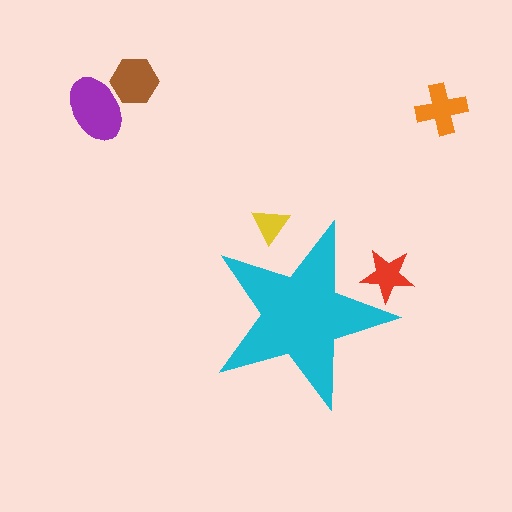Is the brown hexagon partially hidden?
No, the brown hexagon is fully visible.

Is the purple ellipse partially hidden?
No, the purple ellipse is fully visible.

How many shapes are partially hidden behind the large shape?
2 shapes are partially hidden.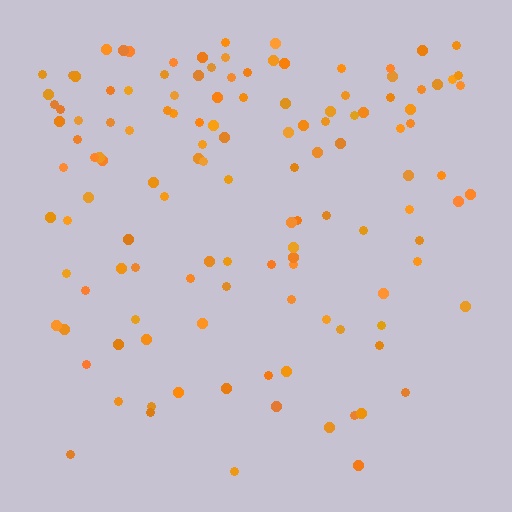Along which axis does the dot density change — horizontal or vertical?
Vertical.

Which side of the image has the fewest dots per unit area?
The bottom.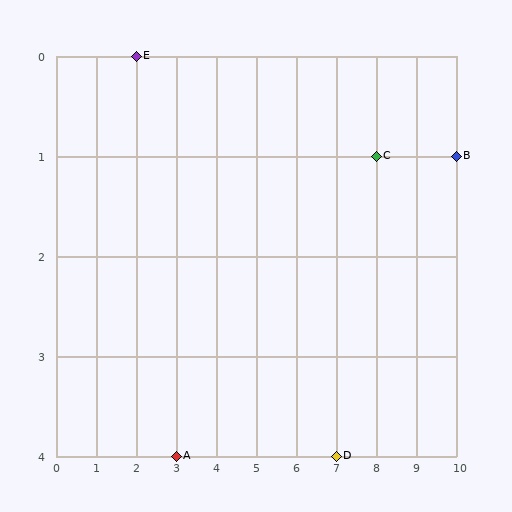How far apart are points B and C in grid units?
Points B and C are 2 columns apart.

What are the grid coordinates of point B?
Point B is at grid coordinates (10, 1).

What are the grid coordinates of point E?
Point E is at grid coordinates (2, 0).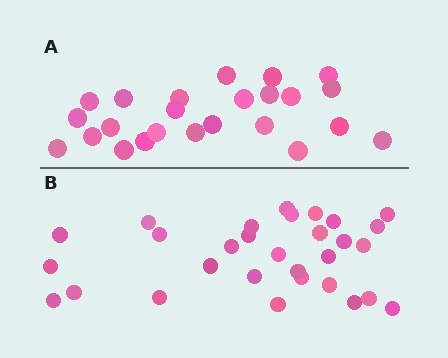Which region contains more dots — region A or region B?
Region B (the bottom region) has more dots.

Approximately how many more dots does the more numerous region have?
Region B has about 6 more dots than region A.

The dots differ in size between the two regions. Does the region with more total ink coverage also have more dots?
No. Region A has more total ink coverage because its dots are larger, but region B actually contains more individual dots. Total area can be misleading — the number of items is what matters here.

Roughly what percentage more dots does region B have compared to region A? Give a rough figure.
About 25% more.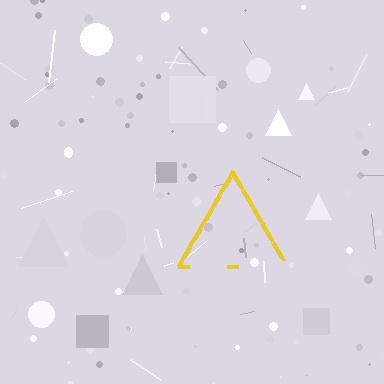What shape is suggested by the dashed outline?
The dashed outline suggests a triangle.